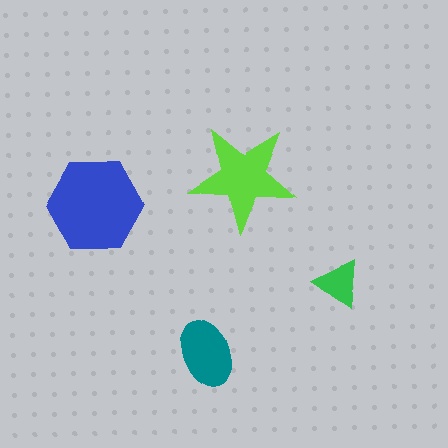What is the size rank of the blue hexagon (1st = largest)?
1st.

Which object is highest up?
The lime star is topmost.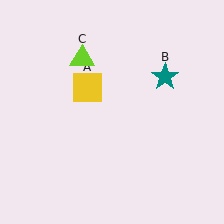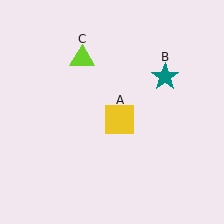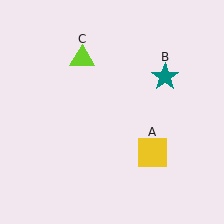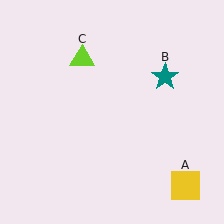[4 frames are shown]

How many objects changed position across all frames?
1 object changed position: yellow square (object A).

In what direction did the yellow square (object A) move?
The yellow square (object A) moved down and to the right.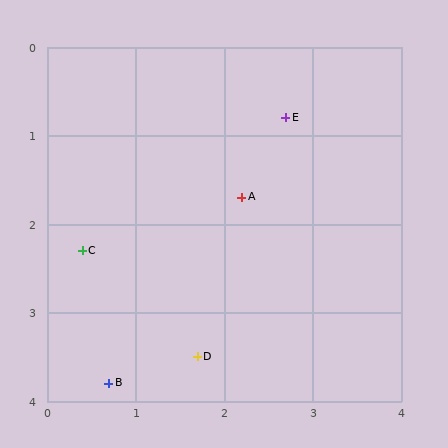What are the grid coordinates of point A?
Point A is at approximately (2.2, 1.7).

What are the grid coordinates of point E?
Point E is at approximately (2.7, 0.8).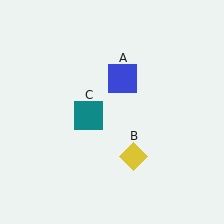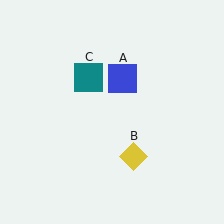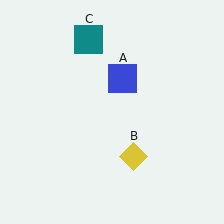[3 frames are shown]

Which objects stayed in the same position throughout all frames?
Blue square (object A) and yellow diamond (object B) remained stationary.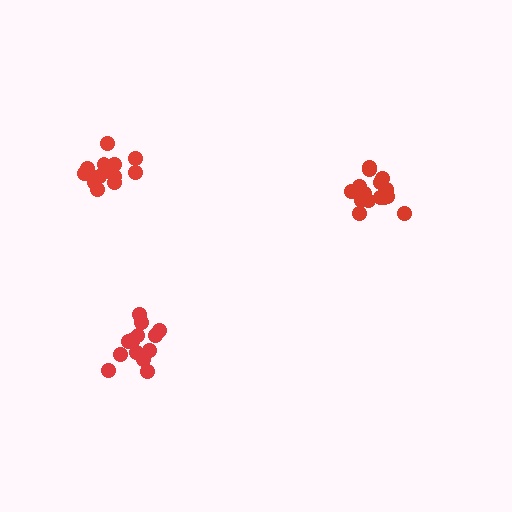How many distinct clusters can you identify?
There are 3 distinct clusters.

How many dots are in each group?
Group 1: 13 dots, Group 2: 15 dots, Group 3: 13 dots (41 total).